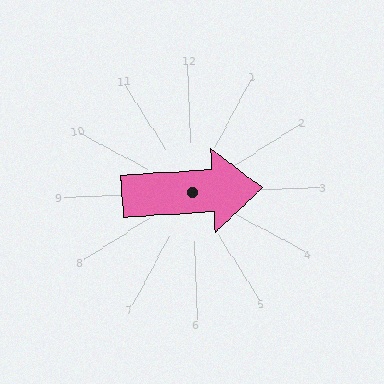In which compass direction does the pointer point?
East.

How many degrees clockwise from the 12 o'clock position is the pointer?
Approximately 89 degrees.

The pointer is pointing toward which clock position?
Roughly 3 o'clock.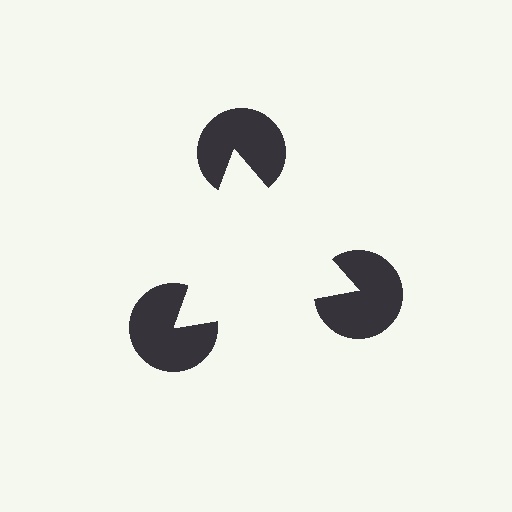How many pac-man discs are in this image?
There are 3 — one at each vertex of the illusory triangle.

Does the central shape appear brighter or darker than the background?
It typically appears slightly brighter than the background, even though no actual brightness change is drawn.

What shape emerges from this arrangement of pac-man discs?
An illusory triangle — its edges are inferred from the aligned wedge cuts in the pac-man discs, not physically drawn.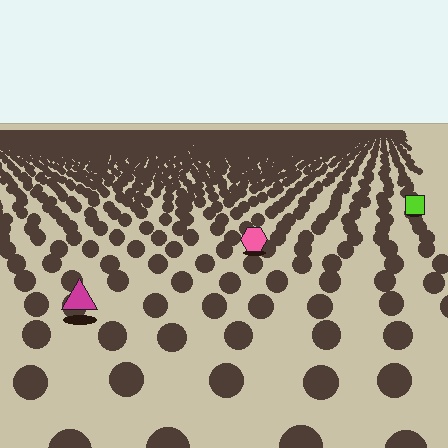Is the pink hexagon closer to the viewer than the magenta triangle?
No. The magenta triangle is closer — you can tell from the texture gradient: the ground texture is coarser near it.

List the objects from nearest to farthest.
From nearest to farthest: the magenta triangle, the pink hexagon, the lime square.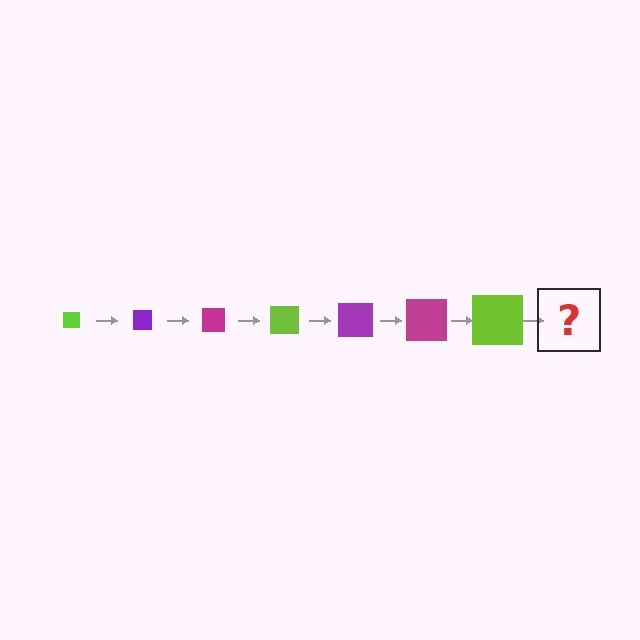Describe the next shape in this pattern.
It should be a purple square, larger than the previous one.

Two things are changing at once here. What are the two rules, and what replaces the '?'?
The two rules are that the square grows larger each step and the color cycles through lime, purple, and magenta. The '?' should be a purple square, larger than the previous one.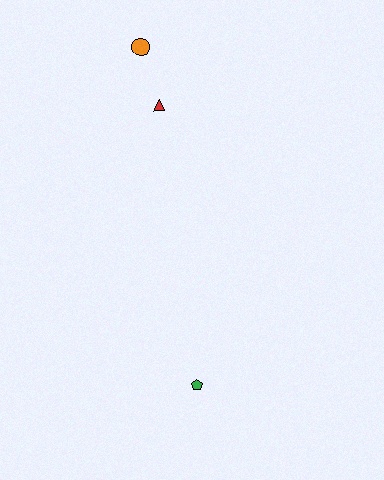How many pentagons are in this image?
There is 1 pentagon.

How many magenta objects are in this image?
There are no magenta objects.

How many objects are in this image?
There are 3 objects.